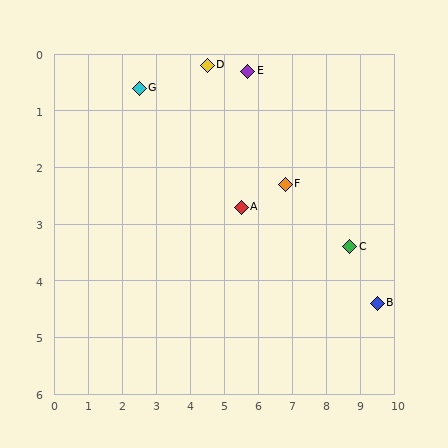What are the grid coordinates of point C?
Point C is at approximately (8.7, 3.4).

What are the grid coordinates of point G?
Point G is at approximately (2.5, 0.6).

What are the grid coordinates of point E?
Point E is at approximately (5.7, 0.3).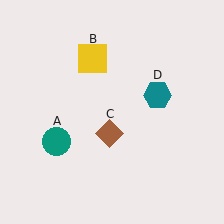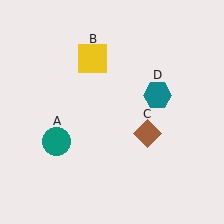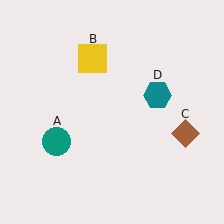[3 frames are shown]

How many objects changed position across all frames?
1 object changed position: brown diamond (object C).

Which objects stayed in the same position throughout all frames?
Teal circle (object A) and yellow square (object B) and teal hexagon (object D) remained stationary.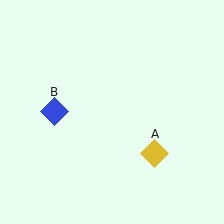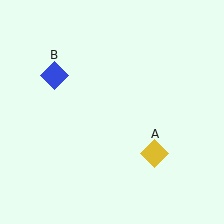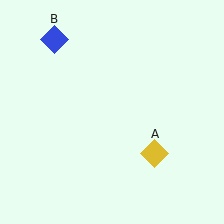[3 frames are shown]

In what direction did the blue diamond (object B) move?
The blue diamond (object B) moved up.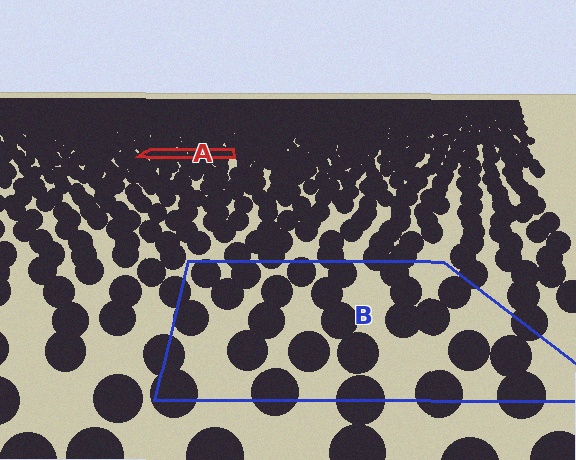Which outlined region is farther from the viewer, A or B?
Region A is farther from the viewer — the texture elements inside it appear smaller and more densely packed.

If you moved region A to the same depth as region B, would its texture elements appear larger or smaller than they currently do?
They would appear larger. At a closer depth, the same texture elements are projected at a bigger on-screen size.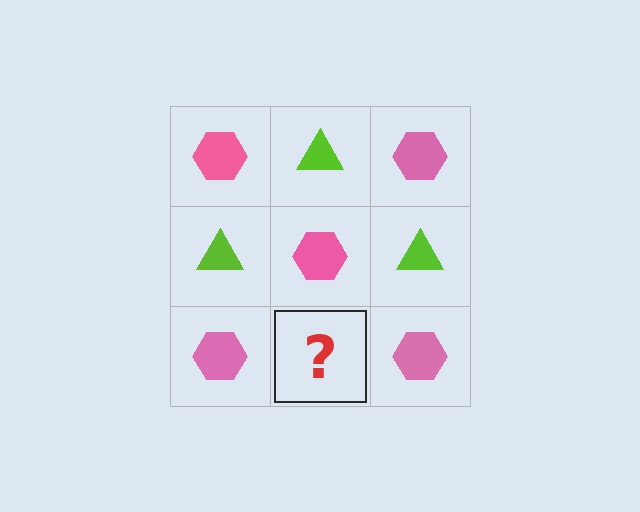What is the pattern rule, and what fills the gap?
The rule is that it alternates pink hexagon and lime triangle in a checkerboard pattern. The gap should be filled with a lime triangle.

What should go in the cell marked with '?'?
The missing cell should contain a lime triangle.